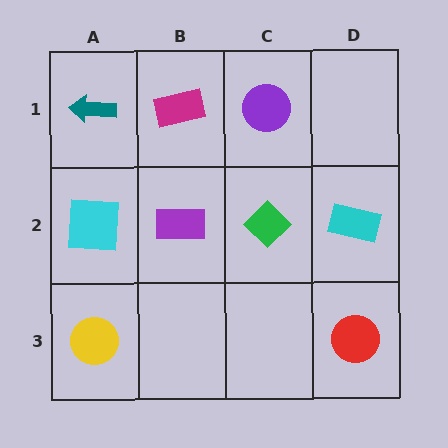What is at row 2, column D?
A cyan rectangle.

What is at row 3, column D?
A red circle.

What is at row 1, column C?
A purple circle.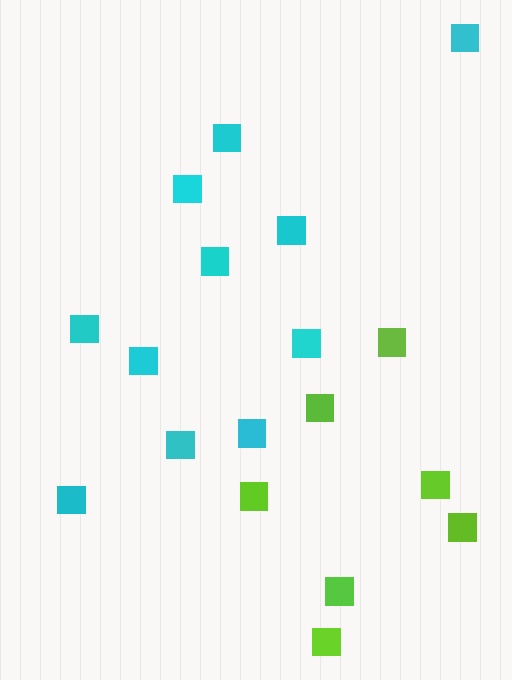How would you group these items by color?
There are 2 groups: one group of lime squares (7) and one group of cyan squares (11).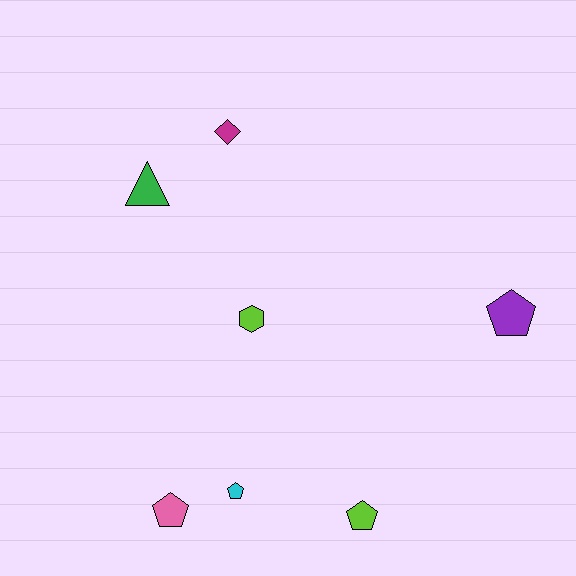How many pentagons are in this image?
There are 4 pentagons.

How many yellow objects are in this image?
There are no yellow objects.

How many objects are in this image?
There are 7 objects.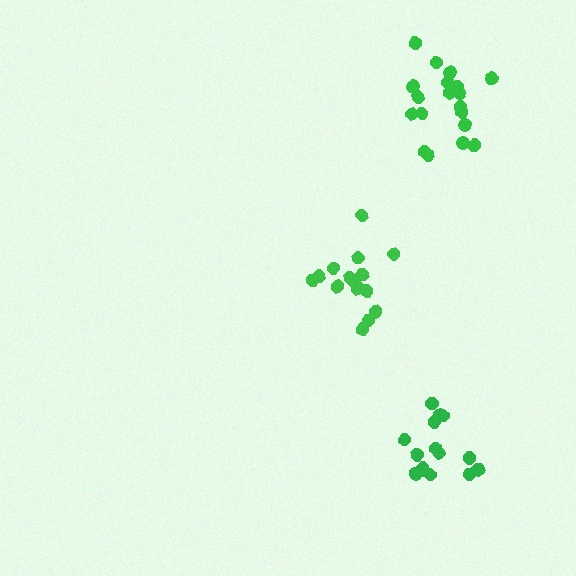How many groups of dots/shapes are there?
There are 3 groups.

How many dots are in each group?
Group 1: 16 dots, Group 2: 16 dots, Group 3: 19 dots (51 total).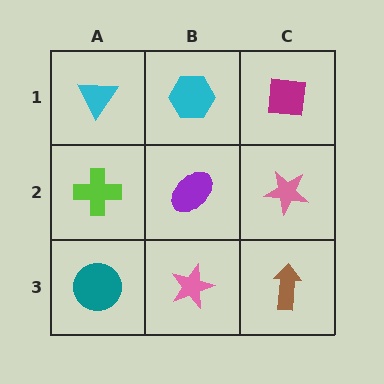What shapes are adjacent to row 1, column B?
A purple ellipse (row 2, column B), a cyan triangle (row 1, column A), a magenta square (row 1, column C).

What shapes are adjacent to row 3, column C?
A pink star (row 2, column C), a pink star (row 3, column B).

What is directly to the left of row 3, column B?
A teal circle.